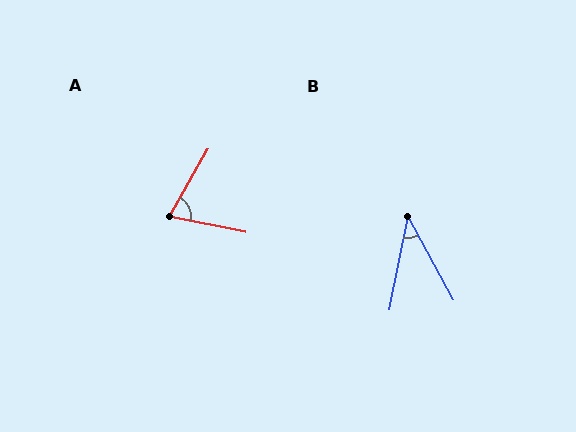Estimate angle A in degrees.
Approximately 72 degrees.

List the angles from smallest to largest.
B (39°), A (72°).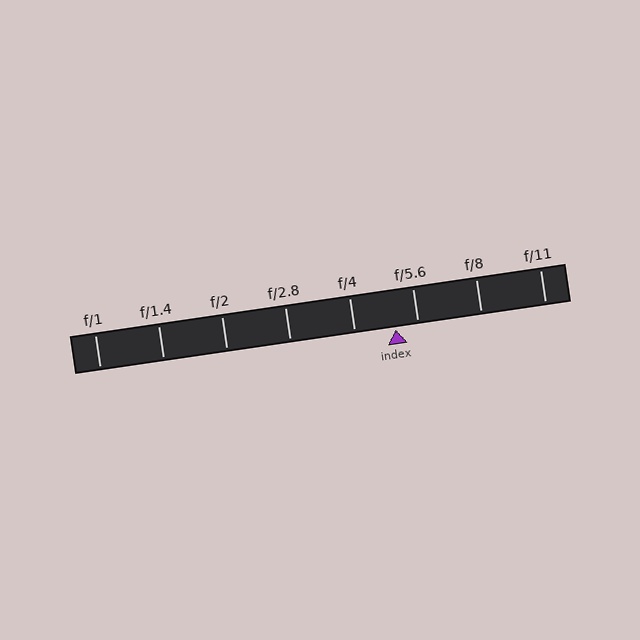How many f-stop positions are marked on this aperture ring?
There are 8 f-stop positions marked.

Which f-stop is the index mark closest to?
The index mark is closest to f/5.6.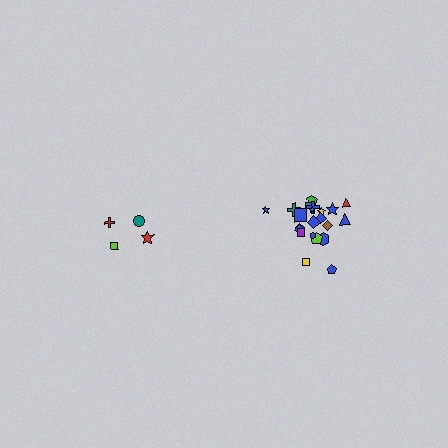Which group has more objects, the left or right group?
The right group.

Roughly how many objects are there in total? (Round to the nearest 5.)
Roughly 25 objects in total.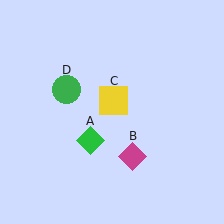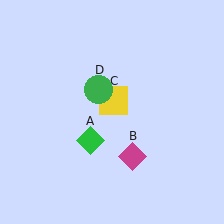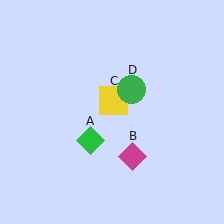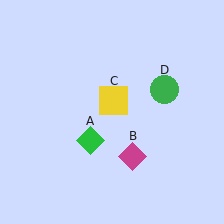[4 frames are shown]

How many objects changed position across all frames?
1 object changed position: green circle (object D).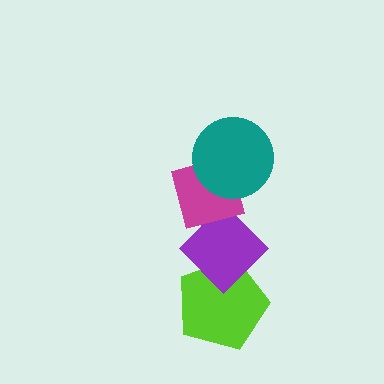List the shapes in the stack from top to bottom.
From top to bottom: the teal circle, the magenta diamond, the purple diamond, the lime pentagon.